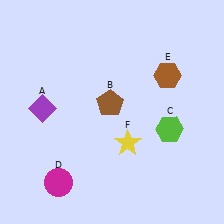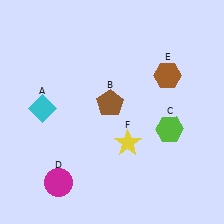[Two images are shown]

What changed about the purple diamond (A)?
In Image 1, A is purple. In Image 2, it changed to cyan.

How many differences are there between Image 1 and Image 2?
There is 1 difference between the two images.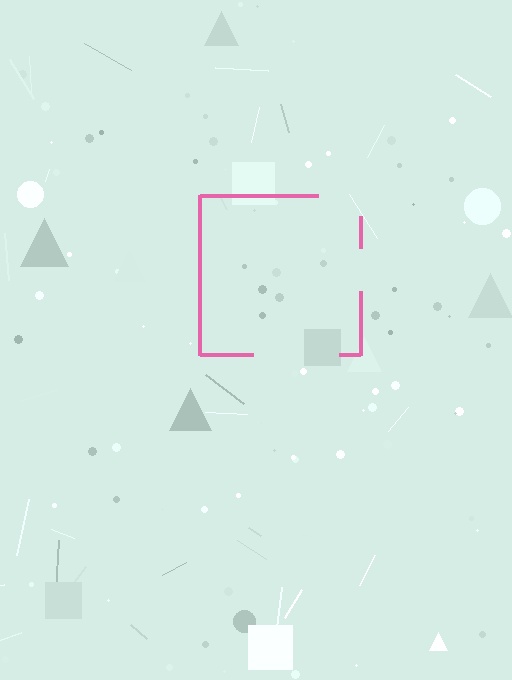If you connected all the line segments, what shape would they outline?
They would outline a square.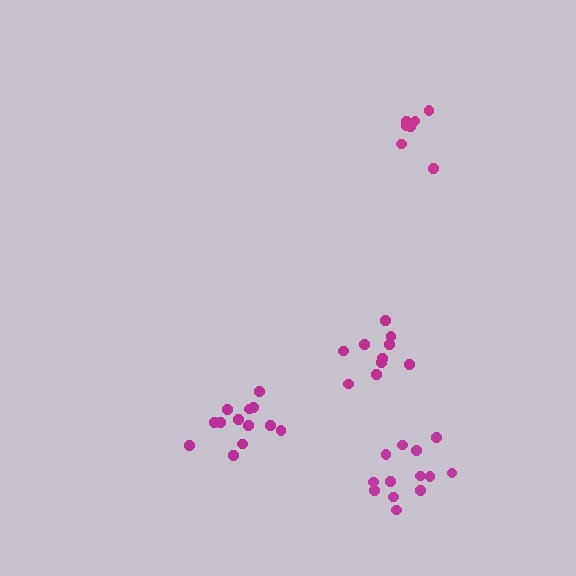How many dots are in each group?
Group 1: 13 dots, Group 2: 13 dots, Group 3: 10 dots, Group 4: 7 dots (43 total).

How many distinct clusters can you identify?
There are 4 distinct clusters.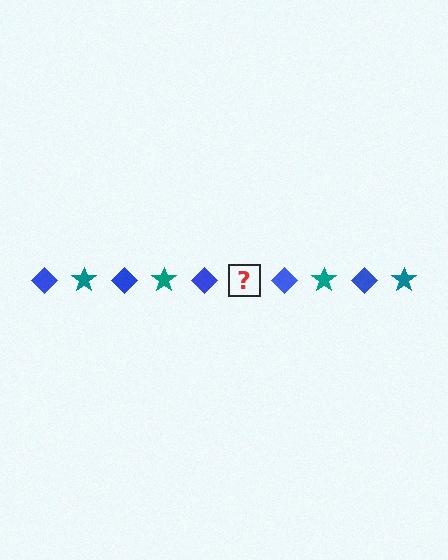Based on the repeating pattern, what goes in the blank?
The blank should be a teal star.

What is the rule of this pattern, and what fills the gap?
The rule is that the pattern alternates between blue diamond and teal star. The gap should be filled with a teal star.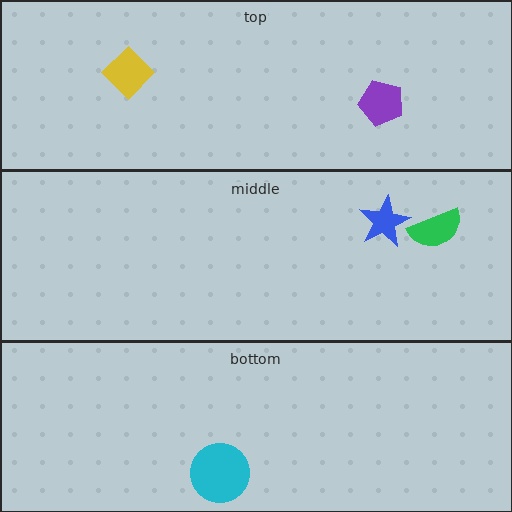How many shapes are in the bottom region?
1.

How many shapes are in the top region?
2.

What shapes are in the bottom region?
The cyan circle.